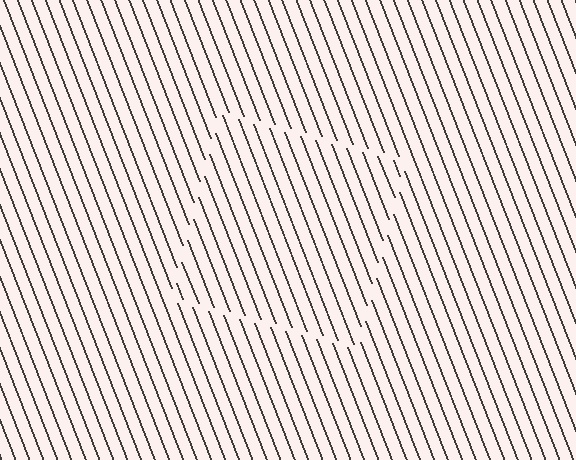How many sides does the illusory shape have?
4 sides — the line-ends trace a square.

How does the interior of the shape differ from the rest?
The interior of the shape contains the same grating, shifted by half a period — the contour is defined by the phase discontinuity where line-ends from the inner and outer gratings abut.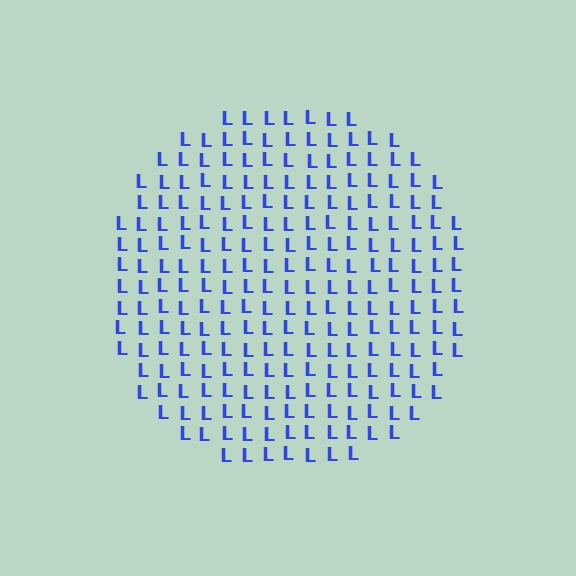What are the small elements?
The small elements are letter L's.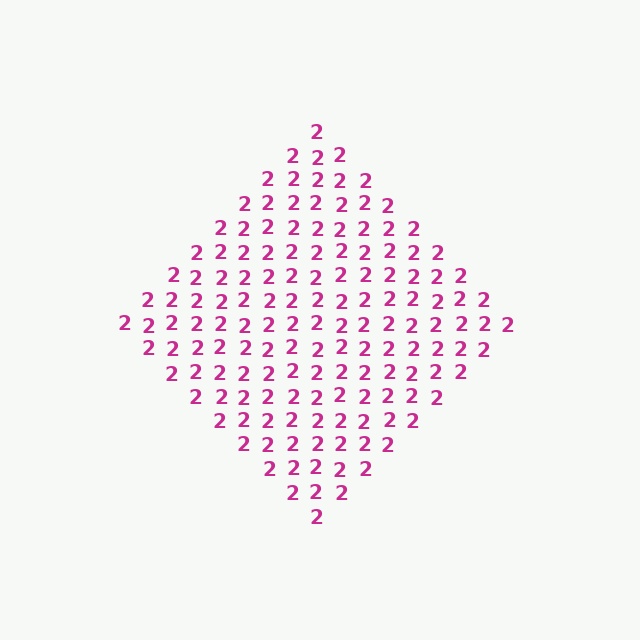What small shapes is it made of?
It is made of small digit 2's.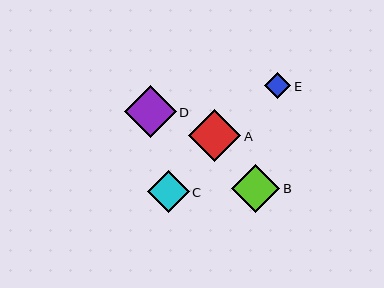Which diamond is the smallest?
Diamond E is the smallest with a size of approximately 26 pixels.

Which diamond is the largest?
Diamond A is the largest with a size of approximately 52 pixels.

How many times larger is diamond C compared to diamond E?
Diamond C is approximately 1.6 times the size of diamond E.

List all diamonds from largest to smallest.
From largest to smallest: A, D, B, C, E.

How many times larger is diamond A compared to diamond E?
Diamond A is approximately 2.0 times the size of diamond E.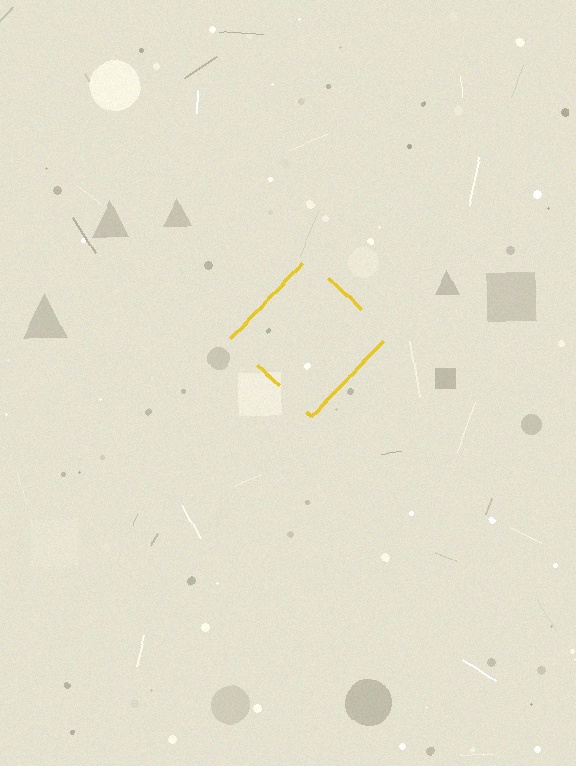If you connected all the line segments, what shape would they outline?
They would outline a diamond.